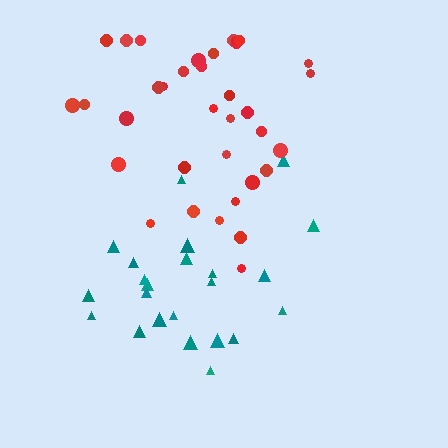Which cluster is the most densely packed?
Red.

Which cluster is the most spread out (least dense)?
Teal.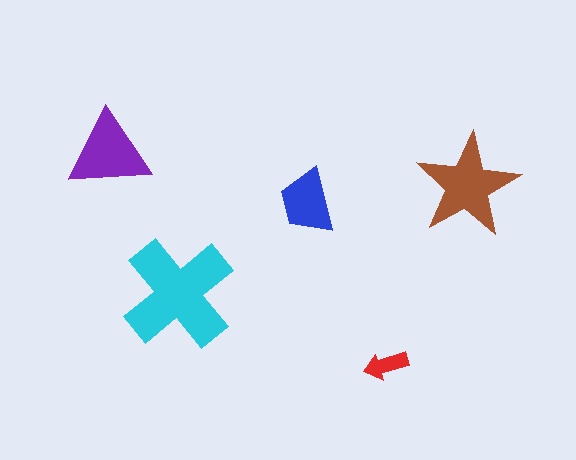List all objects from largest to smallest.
The cyan cross, the brown star, the purple triangle, the blue trapezoid, the red arrow.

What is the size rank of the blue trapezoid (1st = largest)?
4th.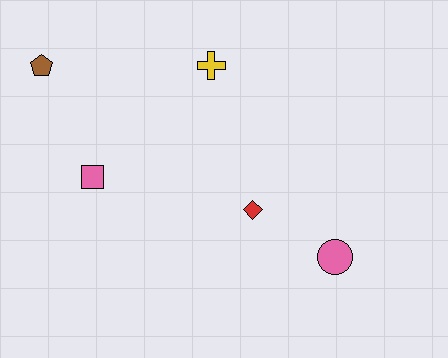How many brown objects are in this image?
There is 1 brown object.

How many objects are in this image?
There are 5 objects.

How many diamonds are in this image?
There is 1 diamond.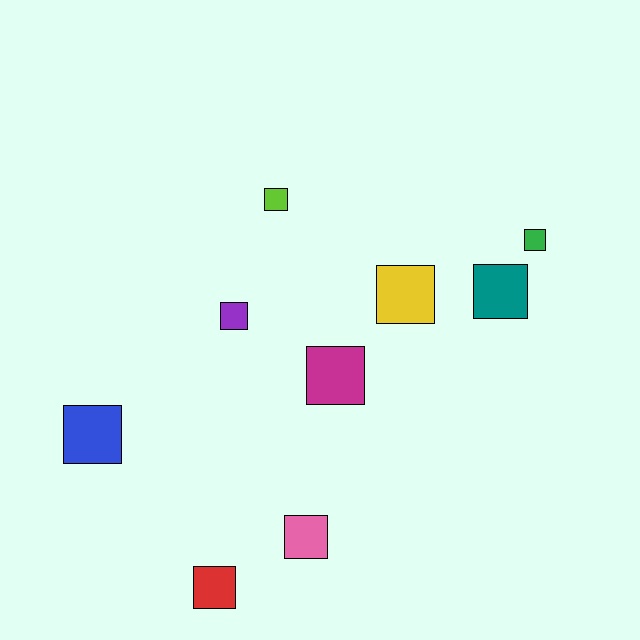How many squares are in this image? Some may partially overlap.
There are 9 squares.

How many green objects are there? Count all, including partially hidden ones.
There is 1 green object.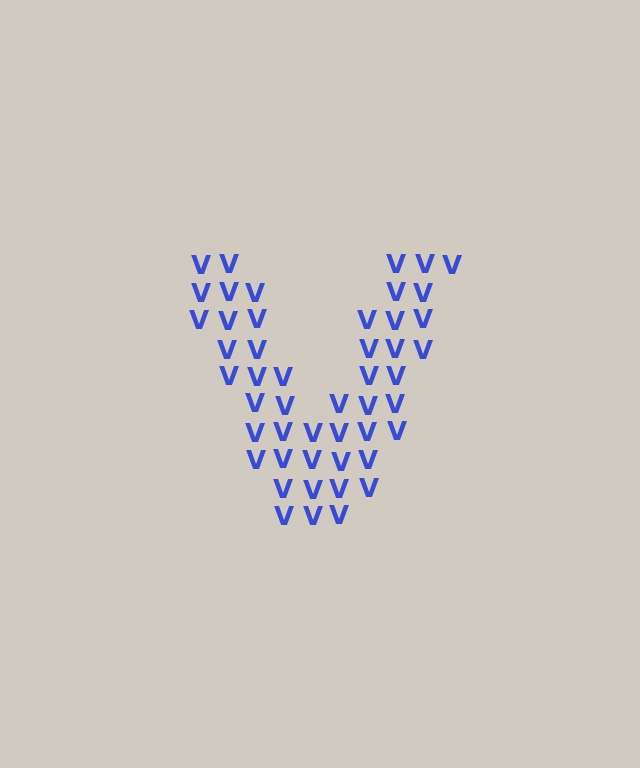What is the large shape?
The large shape is the letter V.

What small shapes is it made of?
It is made of small letter V's.